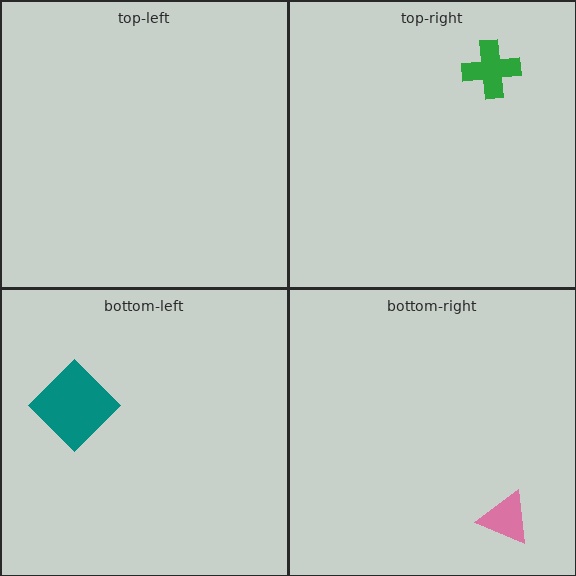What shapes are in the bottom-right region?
The pink triangle.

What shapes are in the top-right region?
The green cross.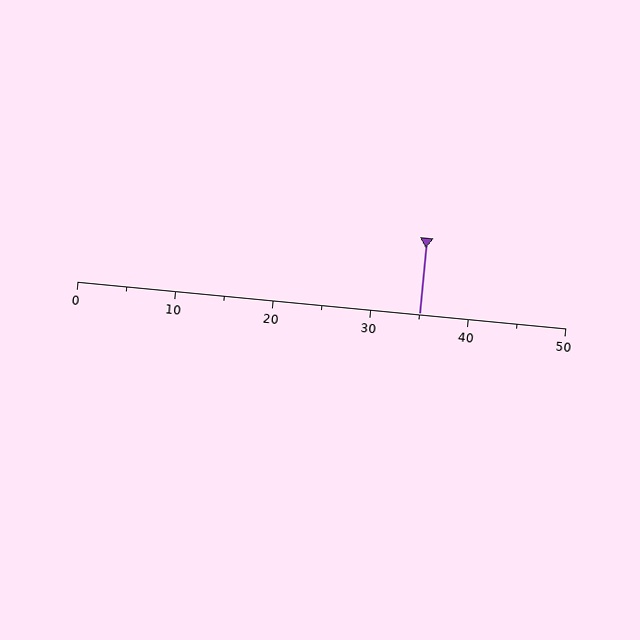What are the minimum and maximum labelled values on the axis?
The axis runs from 0 to 50.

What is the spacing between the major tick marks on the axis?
The major ticks are spaced 10 apart.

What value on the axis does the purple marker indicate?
The marker indicates approximately 35.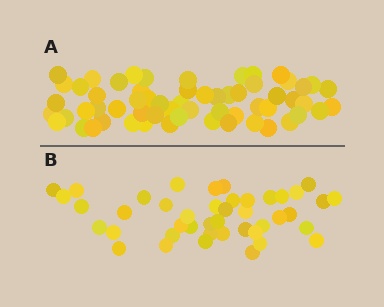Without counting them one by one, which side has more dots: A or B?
Region A (the top region) has more dots.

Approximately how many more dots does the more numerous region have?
Region A has approximately 15 more dots than region B.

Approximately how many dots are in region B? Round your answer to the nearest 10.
About 40 dots. (The exact count is 43, which rounds to 40.)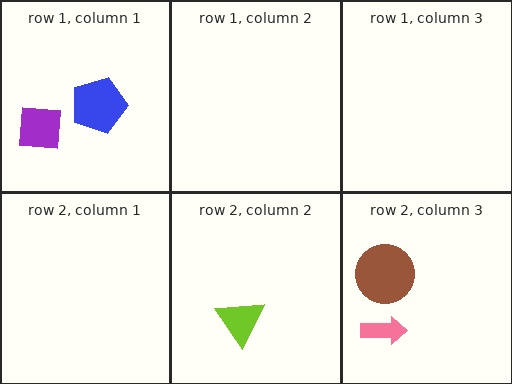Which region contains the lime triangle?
The row 2, column 2 region.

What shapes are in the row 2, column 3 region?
The brown circle, the pink arrow.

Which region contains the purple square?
The row 1, column 1 region.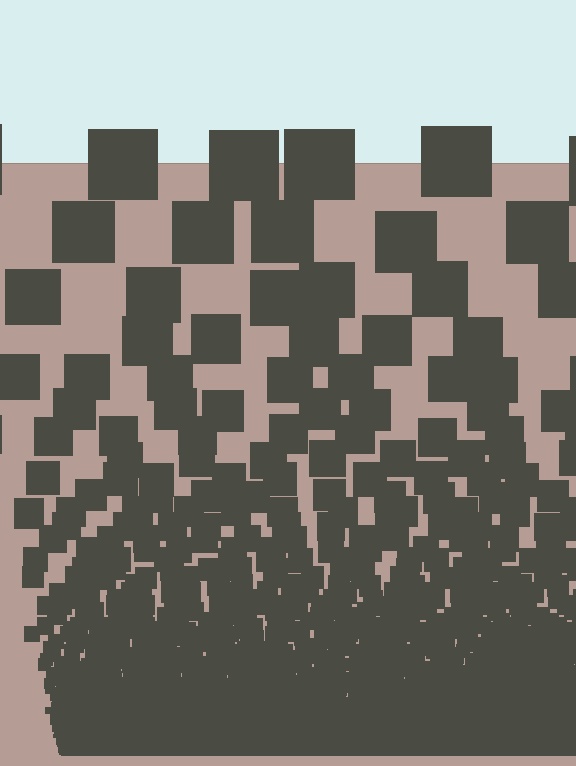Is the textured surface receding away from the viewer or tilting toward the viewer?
The surface appears to tilt toward the viewer. Texture elements get larger and sparser toward the top.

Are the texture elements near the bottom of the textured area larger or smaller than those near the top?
Smaller. The gradient is inverted — elements near the bottom are smaller and denser.